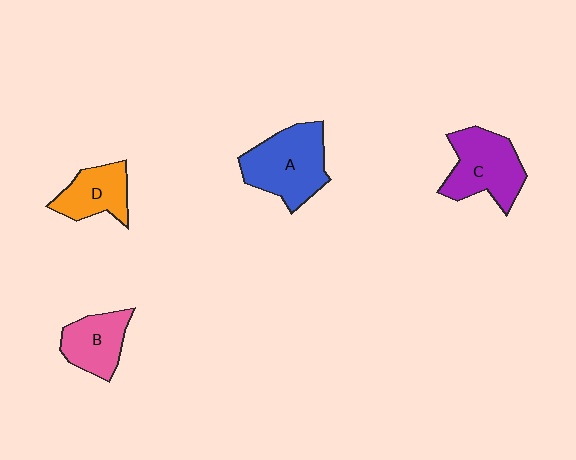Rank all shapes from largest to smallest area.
From largest to smallest: A (blue), C (purple), B (pink), D (orange).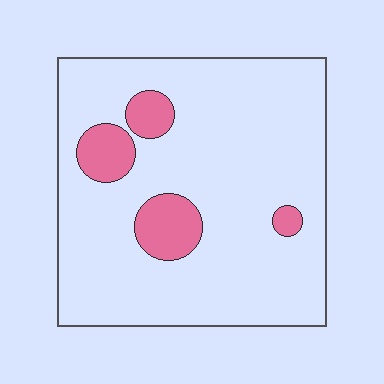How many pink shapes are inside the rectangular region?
4.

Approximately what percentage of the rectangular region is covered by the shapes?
Approximately 15%.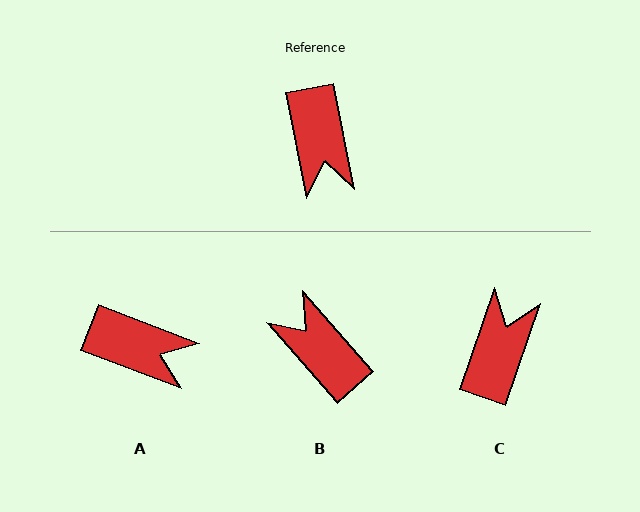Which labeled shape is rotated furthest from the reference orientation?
C, about 150 degrees away.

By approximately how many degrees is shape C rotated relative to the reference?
Approximately 150 degrees counter-clockwise.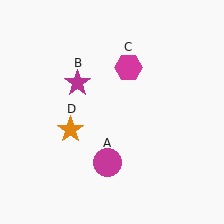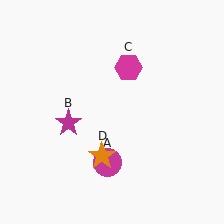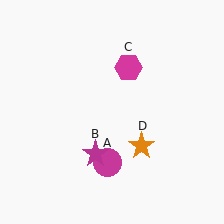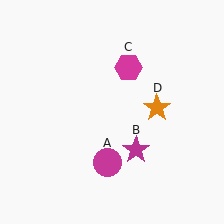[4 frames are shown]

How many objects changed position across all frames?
2 objects changed position: magenta star (object B), orange star (object D).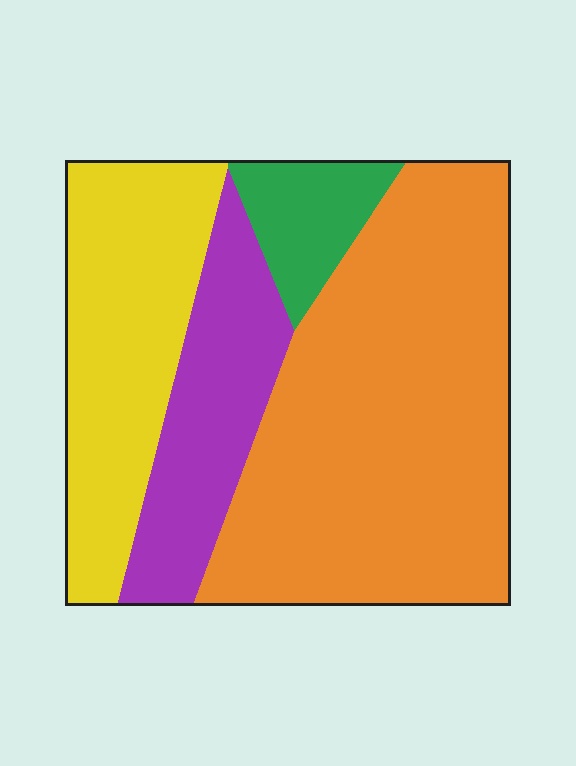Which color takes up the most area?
Orange, at roughly 50%.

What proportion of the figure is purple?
Purple covers around 15% of the figure.